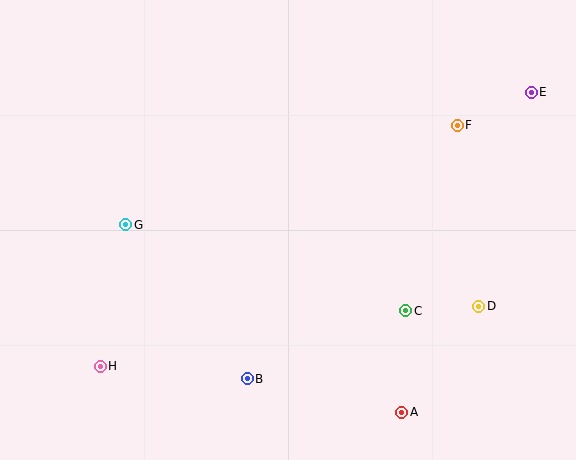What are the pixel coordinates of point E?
Point E is at (531, 92).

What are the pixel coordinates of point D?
Point D is at (479, 306).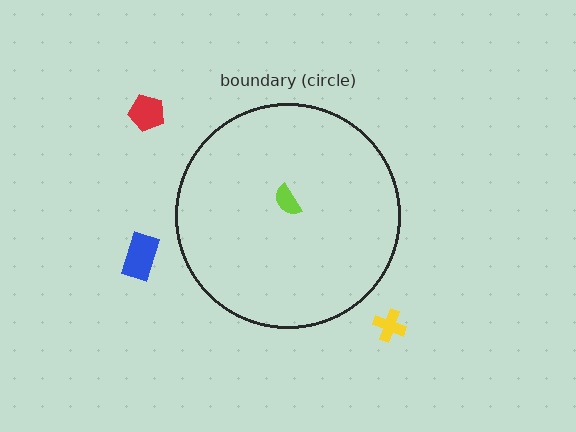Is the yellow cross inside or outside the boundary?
Outside.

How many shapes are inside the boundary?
1 inside, 3 outside.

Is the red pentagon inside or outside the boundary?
Outside.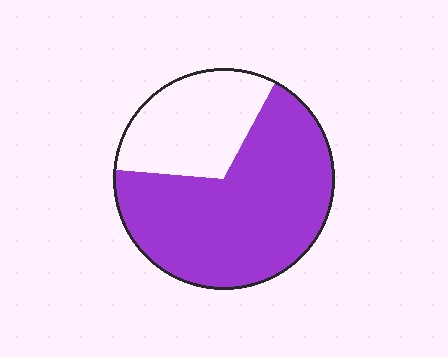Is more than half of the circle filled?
Yes.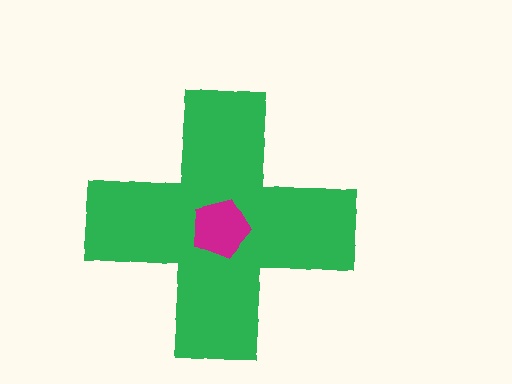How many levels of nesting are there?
2.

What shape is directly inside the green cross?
The magenta pentagon.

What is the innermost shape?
The magenta pentagon.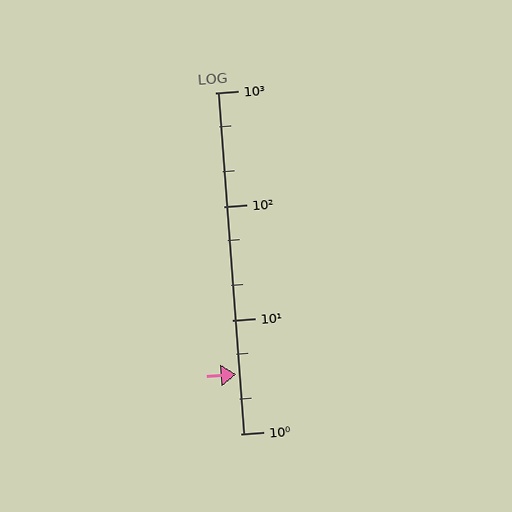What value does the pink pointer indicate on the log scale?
The pointer indicates approximately 3.3.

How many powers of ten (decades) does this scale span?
The scale spans 3 decades, from 1 to 1000.